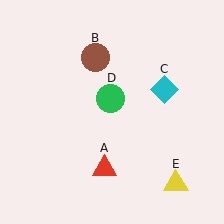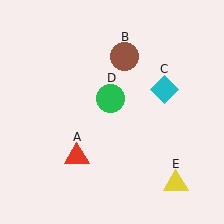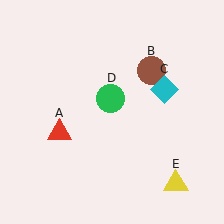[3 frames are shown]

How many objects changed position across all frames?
2 objects changed position: red triangle (object A), brown circle (object B).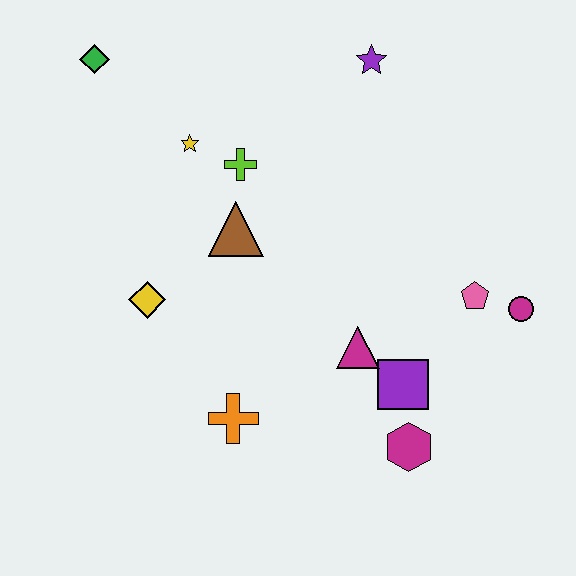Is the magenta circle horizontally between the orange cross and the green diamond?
No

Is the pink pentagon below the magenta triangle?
No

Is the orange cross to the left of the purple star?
Yes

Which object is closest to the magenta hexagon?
The purple square is closest to the magenta hexagon.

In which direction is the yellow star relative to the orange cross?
The yellow star is above the orange cross.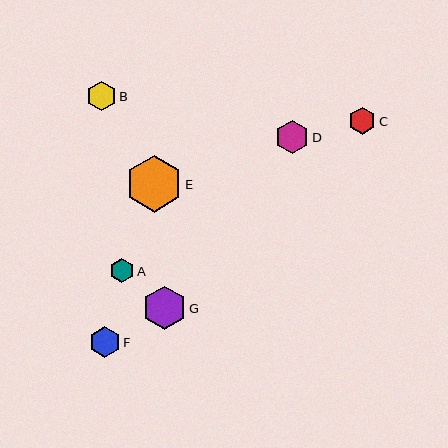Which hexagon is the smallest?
Hexagon A is the smallest with a size of approximately 24 pixels.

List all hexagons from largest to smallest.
From largest to smallest: E, G, D, F, B, C, A.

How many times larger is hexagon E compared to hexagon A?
Hexagon E is approximately 2.4 times the size of hexagon A.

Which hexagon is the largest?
Hexagon E is the largest with a size of approximately 56 pixels.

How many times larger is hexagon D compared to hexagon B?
Hexagon D is approximately 1.1 times the size of hexagon B.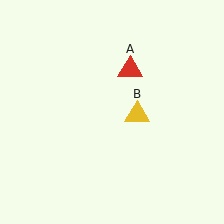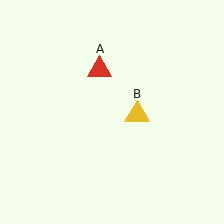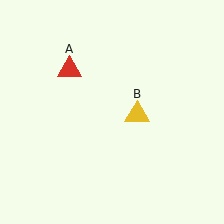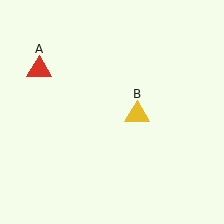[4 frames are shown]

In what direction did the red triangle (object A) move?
The red triangle (object A) moved left.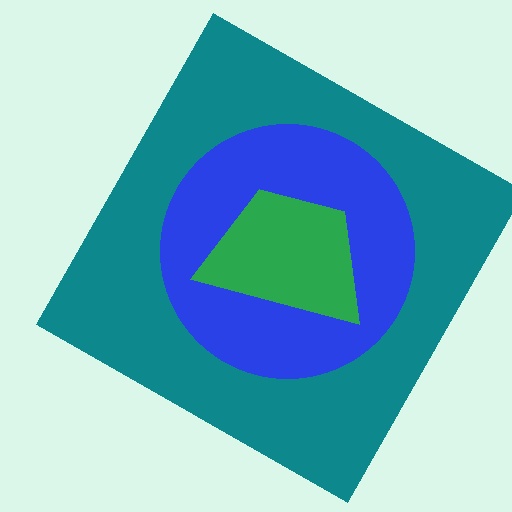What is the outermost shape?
The teal square.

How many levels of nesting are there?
3.